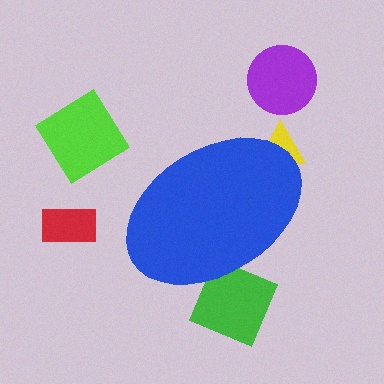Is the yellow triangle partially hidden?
Yes, the yellow triangle is partially hidden behind the blue ellipse.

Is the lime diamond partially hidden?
No, the lime diamond is fully visible.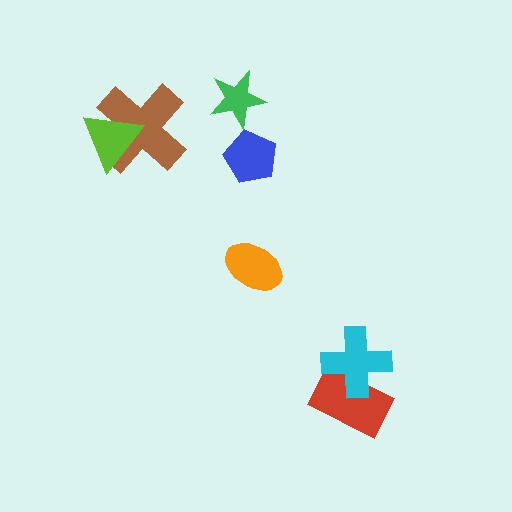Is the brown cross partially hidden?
Yes, it is partially covered by another shape.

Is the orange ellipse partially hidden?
No, no other shape covers it.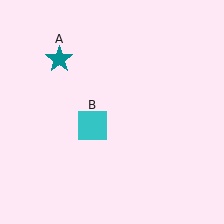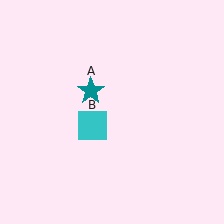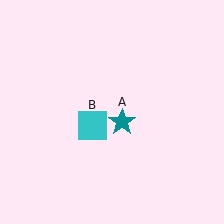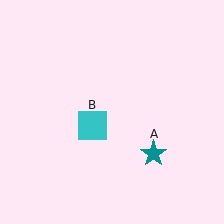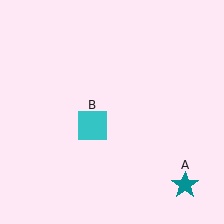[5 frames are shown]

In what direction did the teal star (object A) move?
The teal star (object A) moved down and to the right.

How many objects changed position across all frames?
1 object changed position: teal star (object A).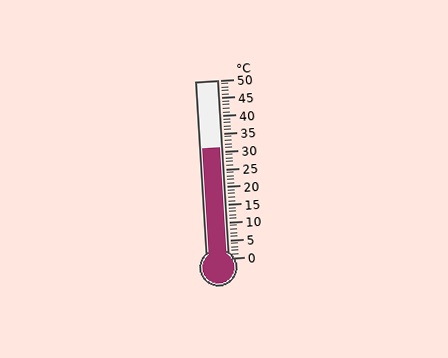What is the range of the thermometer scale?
The thermometer scale ranges from 0°C to 50°C.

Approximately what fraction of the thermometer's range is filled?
The thermometer is filled to approximately 60% of its range.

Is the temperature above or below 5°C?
The temperature is above 5°C.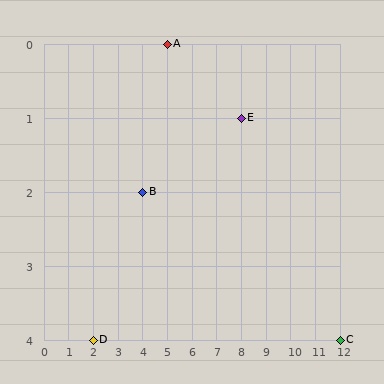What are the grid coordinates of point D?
Point D is at grid coordinates (2, 4).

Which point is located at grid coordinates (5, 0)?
Point A is at (5, 0).